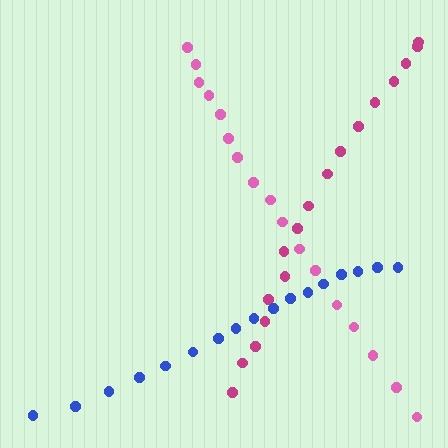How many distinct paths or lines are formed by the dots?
There are 3 distinct paths.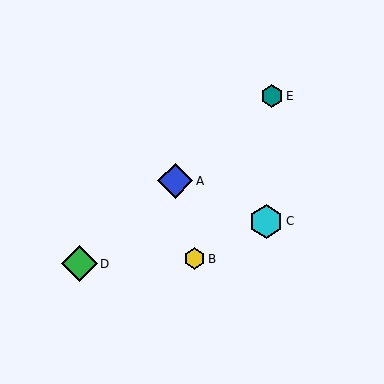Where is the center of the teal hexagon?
The center of the teal hexagon is at (272, 96).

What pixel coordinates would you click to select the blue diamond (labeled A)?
Click at (175, 181) to select the blue diamond A.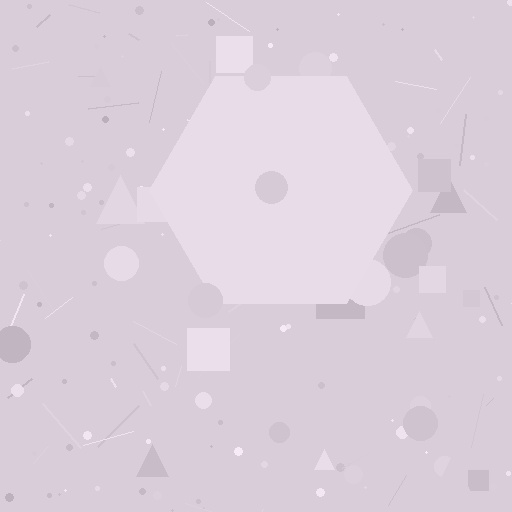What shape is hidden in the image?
A hexagon is hidden in the image.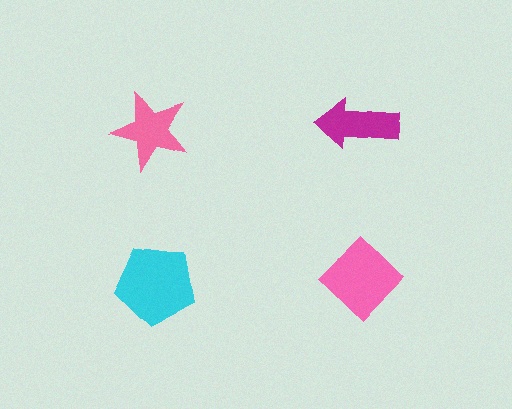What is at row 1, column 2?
A magenta arrow.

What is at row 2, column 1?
A cyan pentagon.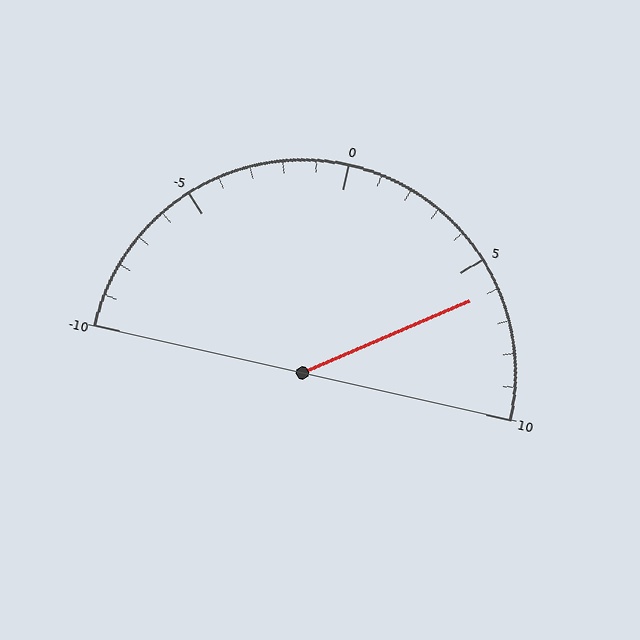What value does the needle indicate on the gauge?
The needle indicates approximately 6.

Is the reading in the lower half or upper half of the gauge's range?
The reading is in the upper half of the range (-10 to 10).